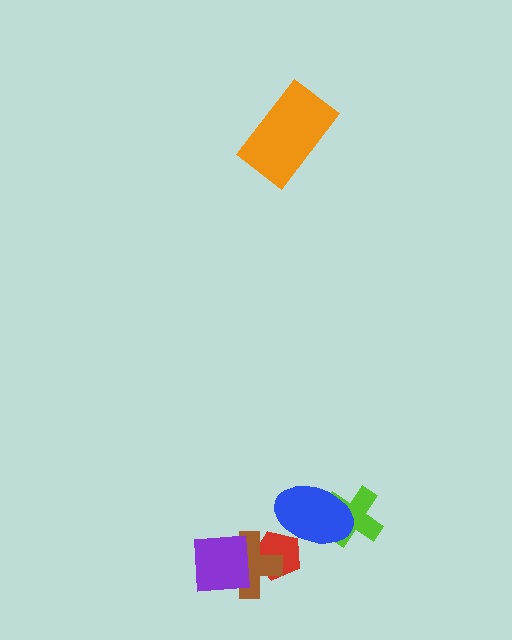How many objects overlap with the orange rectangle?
0 objects overlap with the orange rectangle.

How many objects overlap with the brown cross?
2 objects overlap with the brown cross.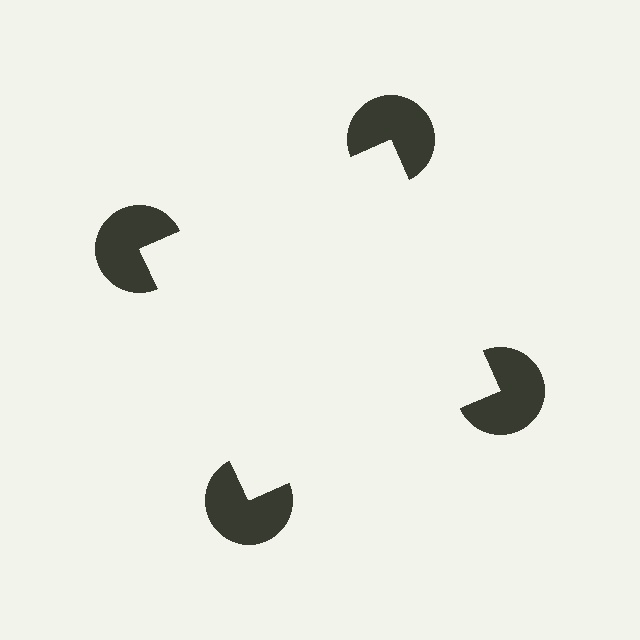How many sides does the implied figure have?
4 sides.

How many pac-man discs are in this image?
There are 4 — one at each vertex of the illusory square.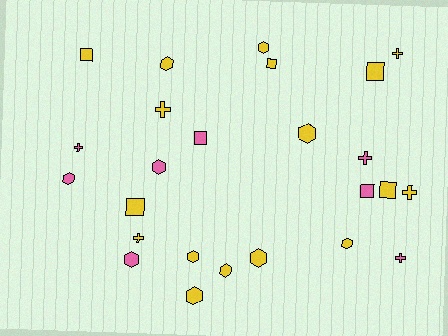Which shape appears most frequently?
Hexagon, with 11 objects.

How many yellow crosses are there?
There are 4 yellow crosses.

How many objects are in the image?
There are 25 objects.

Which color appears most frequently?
Yellow, with 17 objects.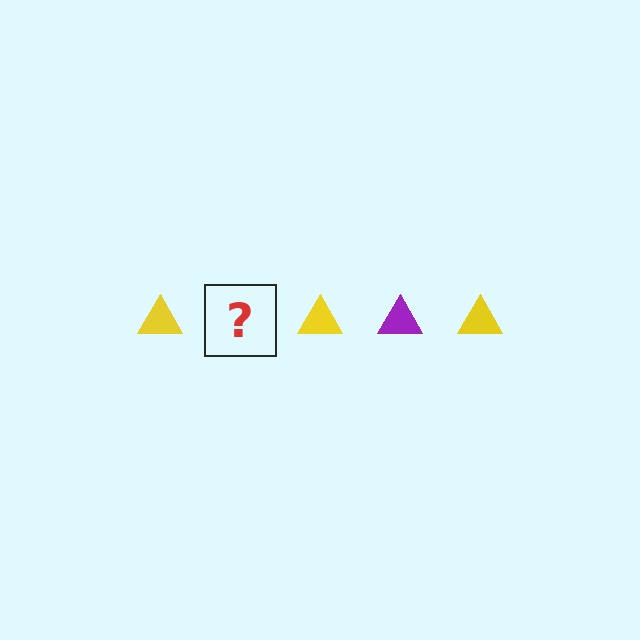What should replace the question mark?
The question mark should be replaced with a purple triangle.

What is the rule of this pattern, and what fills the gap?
The rule is that the pattern cycles through yellow, purple triangles. The gap should be filled with a purple triangle.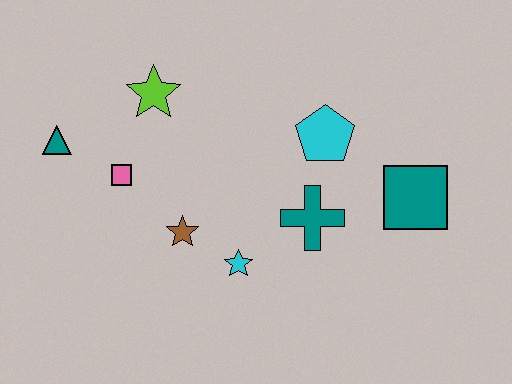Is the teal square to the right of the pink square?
Yes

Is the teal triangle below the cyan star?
No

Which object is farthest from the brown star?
The teal square is farthest from the brown star.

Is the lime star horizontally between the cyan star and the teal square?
No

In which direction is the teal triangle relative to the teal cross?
The teal triangle is to the left of the teal cross.